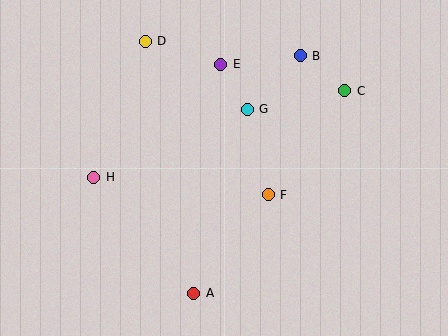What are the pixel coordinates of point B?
Point B is at (300, 56).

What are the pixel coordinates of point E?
Point E is at (221, 64).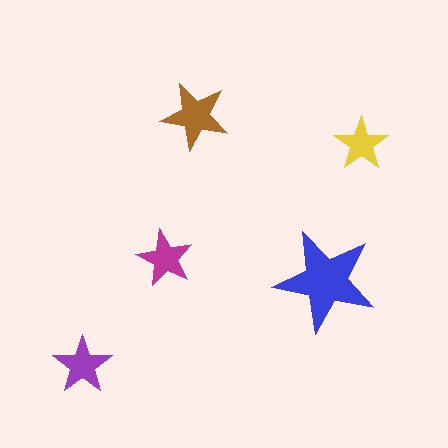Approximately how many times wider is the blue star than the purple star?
About 1.5 times wider.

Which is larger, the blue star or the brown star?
The blue one.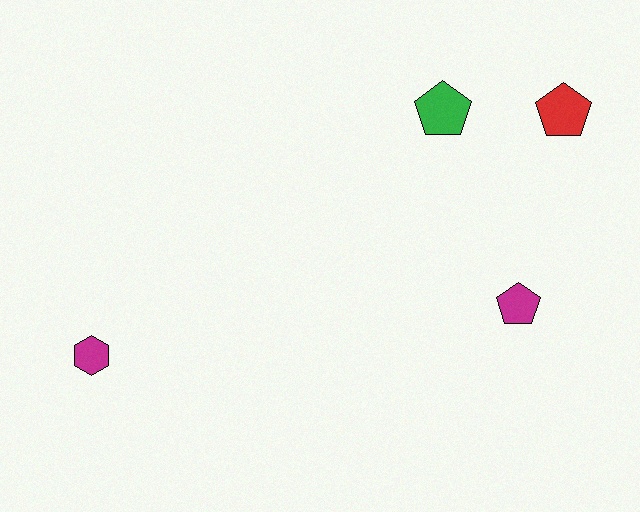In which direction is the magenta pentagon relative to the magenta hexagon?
The magenta pentagon is to the right of the magenta hexagon.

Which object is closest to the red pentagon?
The green pentagon is closest to the red pentagon.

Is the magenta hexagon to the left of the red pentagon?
Yes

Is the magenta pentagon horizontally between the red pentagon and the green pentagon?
Yes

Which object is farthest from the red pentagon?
The magenta hexagon is farthest from the red pentagon.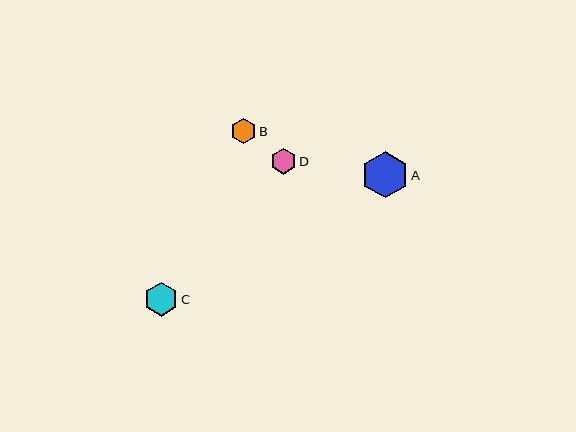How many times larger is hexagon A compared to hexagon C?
Hexagon A is approximately 1.4 times the size of hexagon C.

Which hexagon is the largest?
Hexagon A is the largest with a size of approximately 46 pixels.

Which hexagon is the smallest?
Hexagon B is the smallest with a size of approximately 25 pixels.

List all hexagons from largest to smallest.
From largest to smallest: A, C, D, B.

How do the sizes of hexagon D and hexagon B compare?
Hexagon D and hexagon B are approximately the same size.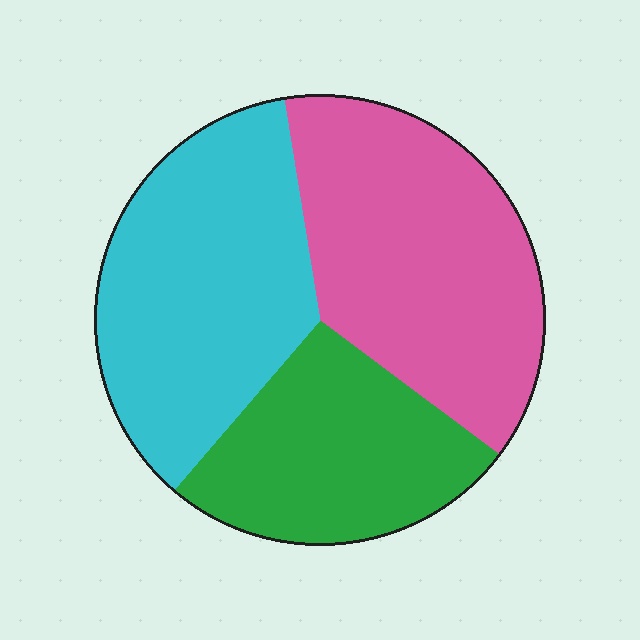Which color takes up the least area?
Green, at roughly 25%.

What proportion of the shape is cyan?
Cyan takes up about three eighths (3/8) of the shape.